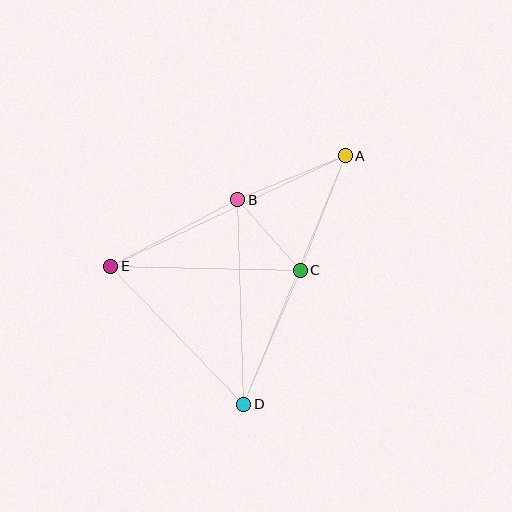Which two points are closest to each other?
Points B and C are closest to each other.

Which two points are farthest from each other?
Points A and D are farthest from each other.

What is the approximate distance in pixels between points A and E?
The distance between A and E is approximately 259 pixels.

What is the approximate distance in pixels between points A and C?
The distance between A and C is approximately 123 pixels.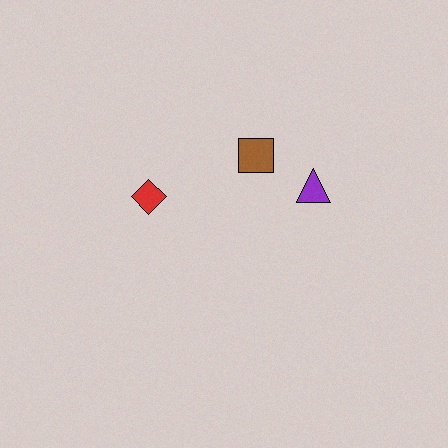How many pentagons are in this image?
There are no pentagons.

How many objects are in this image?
There are 3 objects.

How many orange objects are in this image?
There are no orange objects.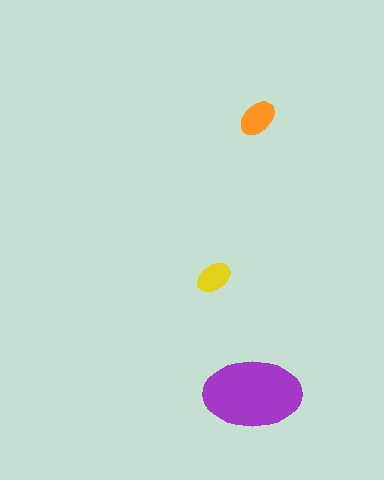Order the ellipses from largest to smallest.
the purple one, the orange one, the yellow one.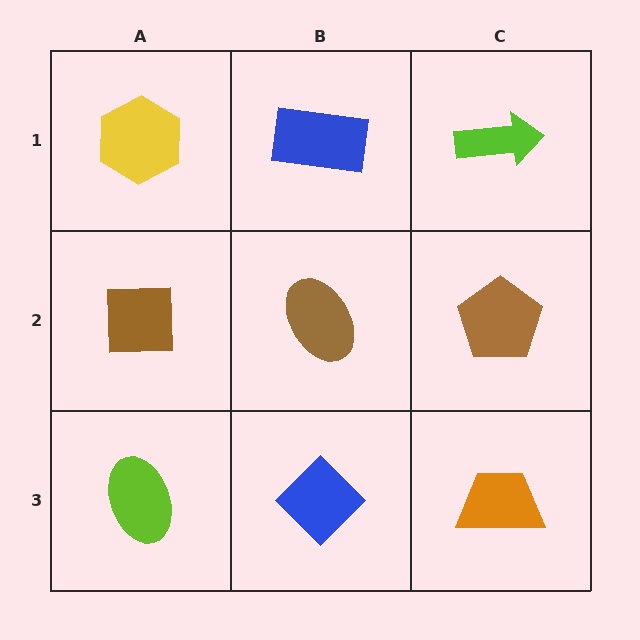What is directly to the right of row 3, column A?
A blue diamond.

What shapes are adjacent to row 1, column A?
A brown square (row 2, column A), a blue rectangle (row 1, column B).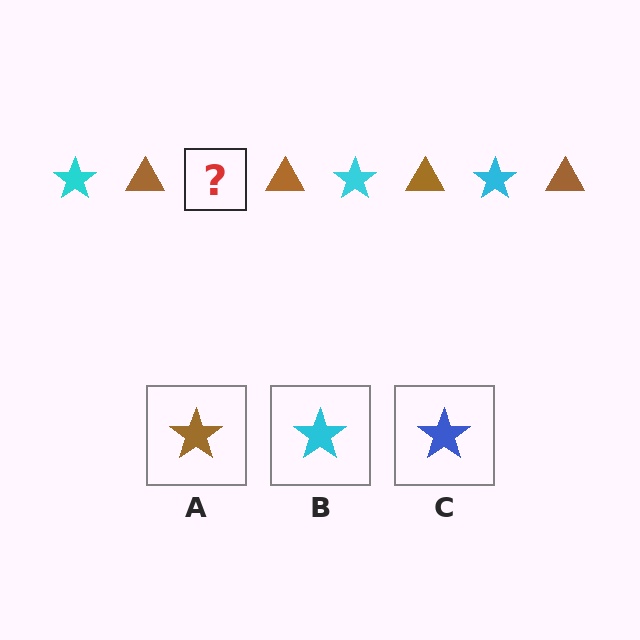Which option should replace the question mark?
Option B.